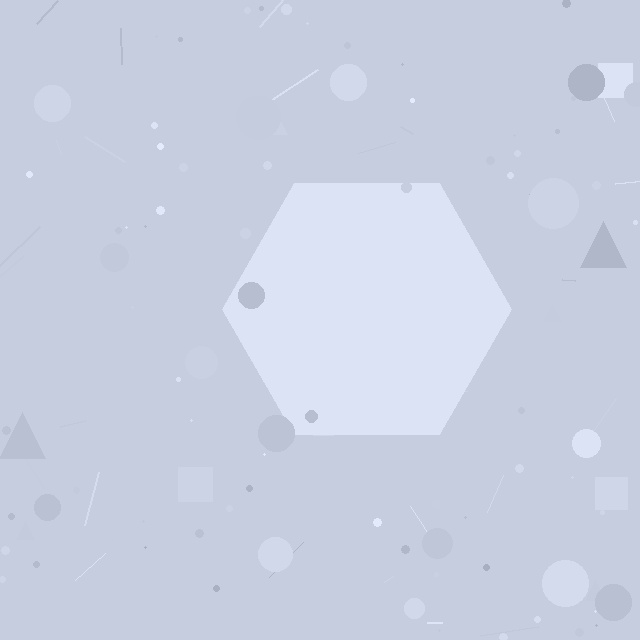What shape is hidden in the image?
A hexagon is hidden in the image.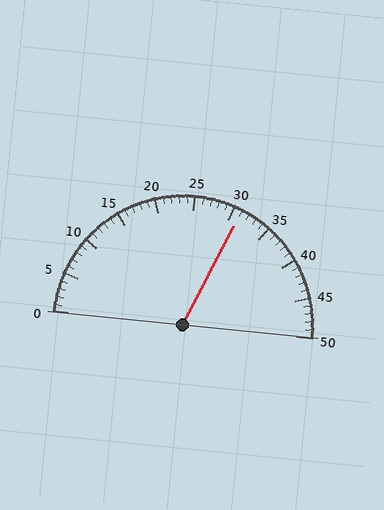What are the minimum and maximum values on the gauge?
The gauge ranges from 0 to 50.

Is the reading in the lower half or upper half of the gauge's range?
The reading is in the upper half of the range (0 to 50).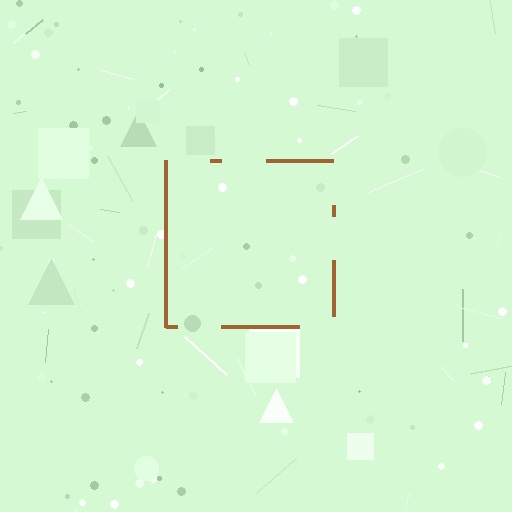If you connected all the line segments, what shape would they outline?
They would outline a square.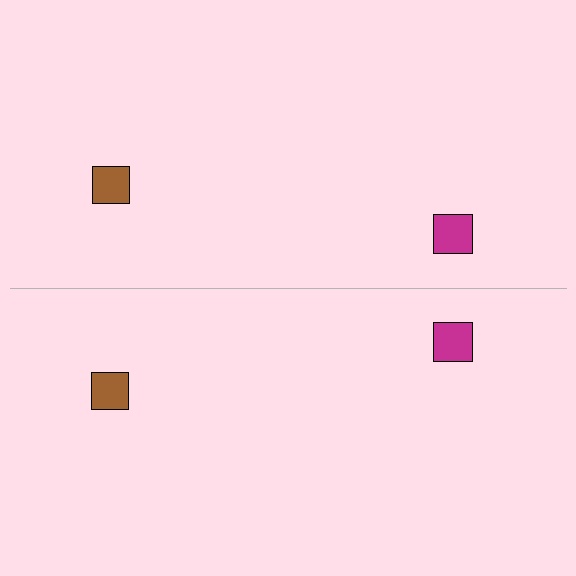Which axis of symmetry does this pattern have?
The pattern has a horizontal axis of symmetry running through the center of the image.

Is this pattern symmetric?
Yes, this pattern has bilateral (reflection) symmetry.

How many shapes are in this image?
There are 4 shapes in this image.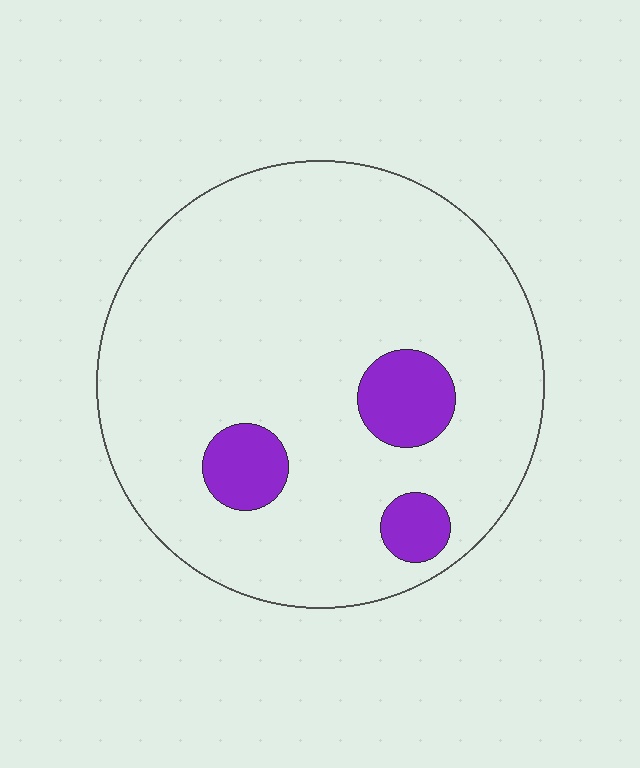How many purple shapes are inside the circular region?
3.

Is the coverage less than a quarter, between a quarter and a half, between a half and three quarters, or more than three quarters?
Less than a quarter.